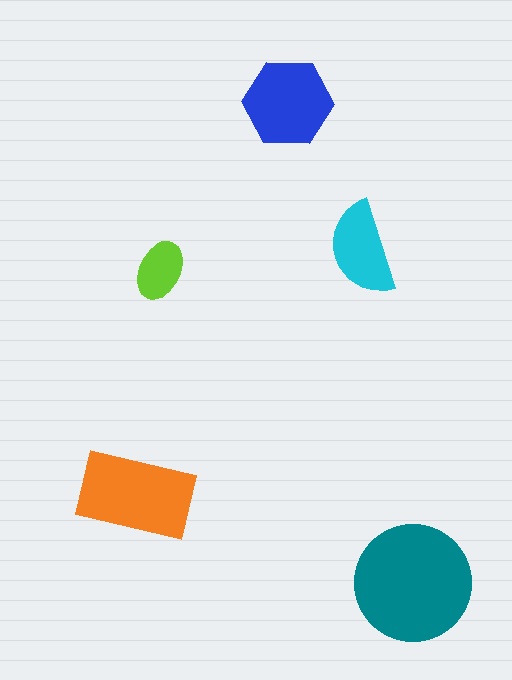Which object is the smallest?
The lime ellipse.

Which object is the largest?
The teal circle.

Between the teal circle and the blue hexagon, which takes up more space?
The teal circle.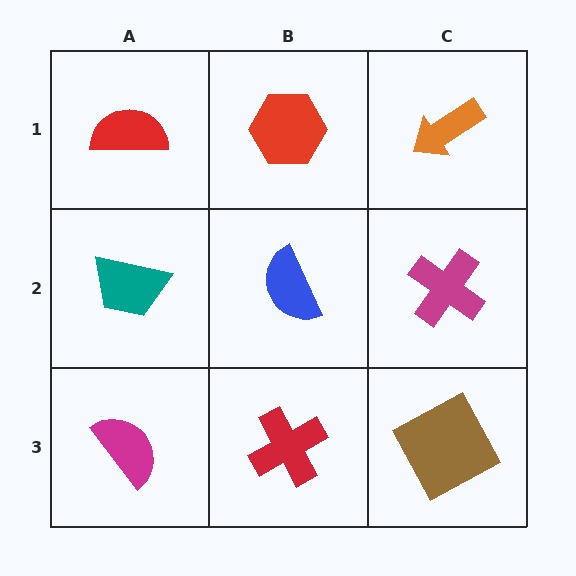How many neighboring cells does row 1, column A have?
2.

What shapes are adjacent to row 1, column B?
A blue semicircle (row 2, column B), a red semicircle (row 1, column A), an orange arrow (row 1, column C).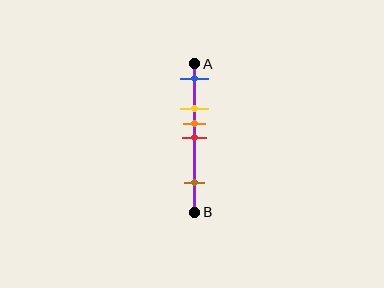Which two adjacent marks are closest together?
The orange and red marks are the closest adjacent pair.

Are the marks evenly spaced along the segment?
No, the marks are not evenly spaced.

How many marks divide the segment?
There are 5 marks dividing the segment.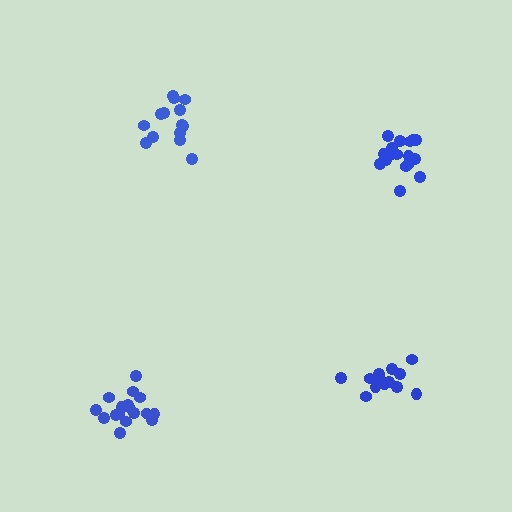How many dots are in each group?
Group 1: 18 dots, Group 2: 15 dots, Group 3: 17 dots, Group 4: 14 dots (64 total).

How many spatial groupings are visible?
There are 4 spatial groupings.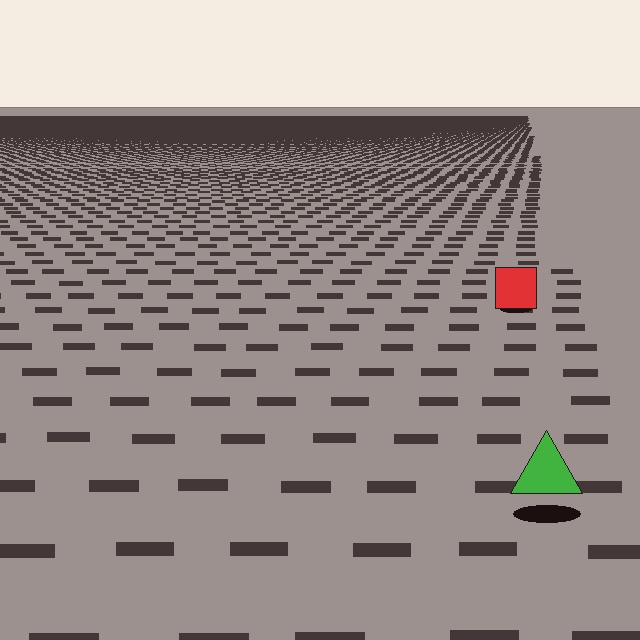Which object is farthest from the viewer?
The red square is farthest from the viewer. It appears smaller and the ground texture around it is denser.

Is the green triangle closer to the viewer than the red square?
Yes. The green triangle is closer — you can tell from the texture gradient: the ground texture is coarser near it.